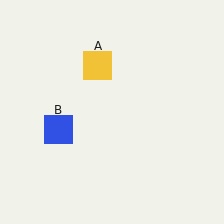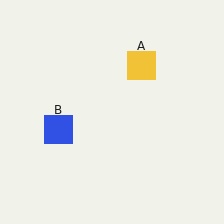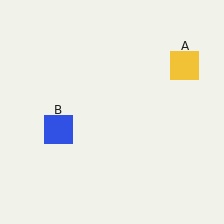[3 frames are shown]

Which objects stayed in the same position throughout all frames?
Blue square (object B) remained stationary.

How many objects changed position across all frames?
1 object changed position: yellow square (object A).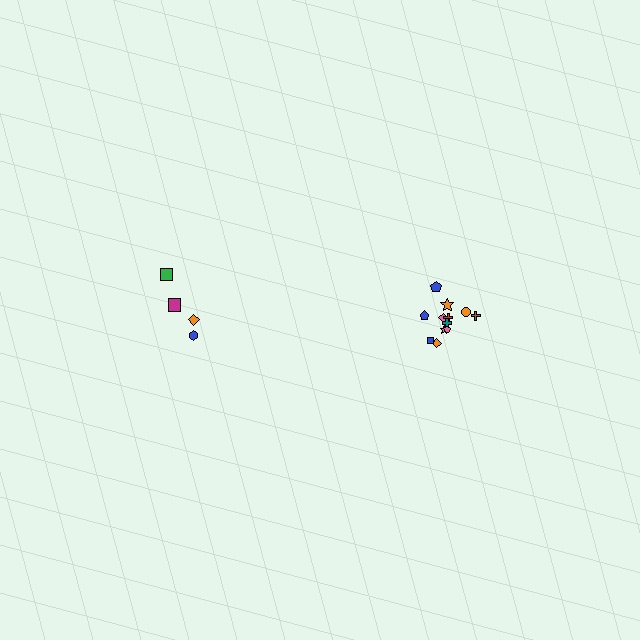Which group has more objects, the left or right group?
The right group.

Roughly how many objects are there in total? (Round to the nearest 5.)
Roughly 15 objects in total.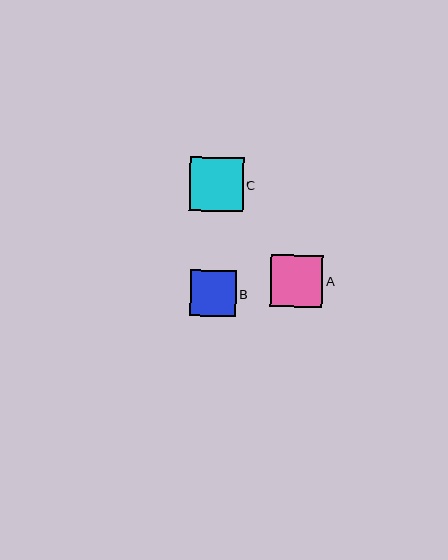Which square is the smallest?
Square B is the smallest with a size of approximately 46 pixels.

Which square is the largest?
Square C is the largest with a size of approximately 54 pixels.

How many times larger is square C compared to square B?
Square C is approximately 1.2 times the size of square B.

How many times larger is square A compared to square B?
Square A is approximately 1.1 times the size of square B.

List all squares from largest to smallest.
From largest to smallest: C, A, B.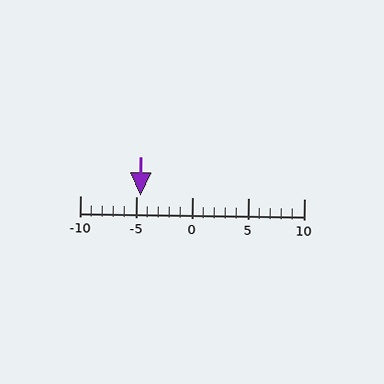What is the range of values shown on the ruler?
The ruler shows values from -10 to 10.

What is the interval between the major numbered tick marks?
The major tick marks are spaced 5 units apart.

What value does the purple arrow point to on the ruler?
The purple arrow points to approximately -5.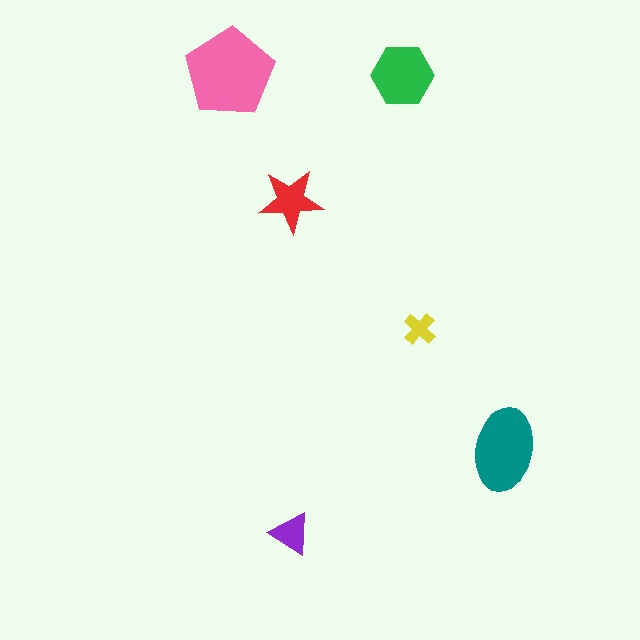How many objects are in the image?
There are 6 objects in the image.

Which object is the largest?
The pink pentagon.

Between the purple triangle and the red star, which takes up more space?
The red star.